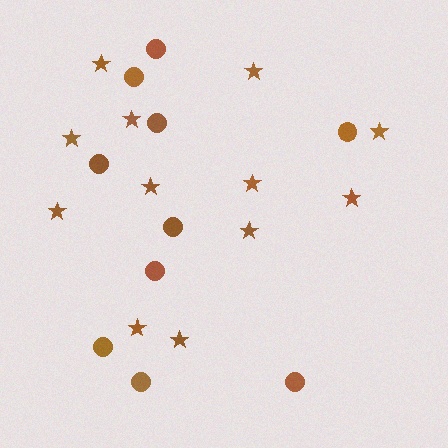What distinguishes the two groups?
There are 2 groups: one group of stars (12) and one group of circles (10).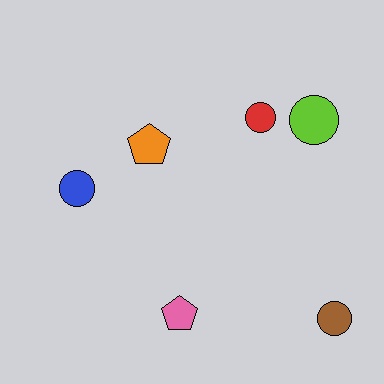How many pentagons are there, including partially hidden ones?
There are 2 pentagons.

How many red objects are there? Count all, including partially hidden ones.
There is 1 red object.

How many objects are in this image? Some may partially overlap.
There are 6 objects.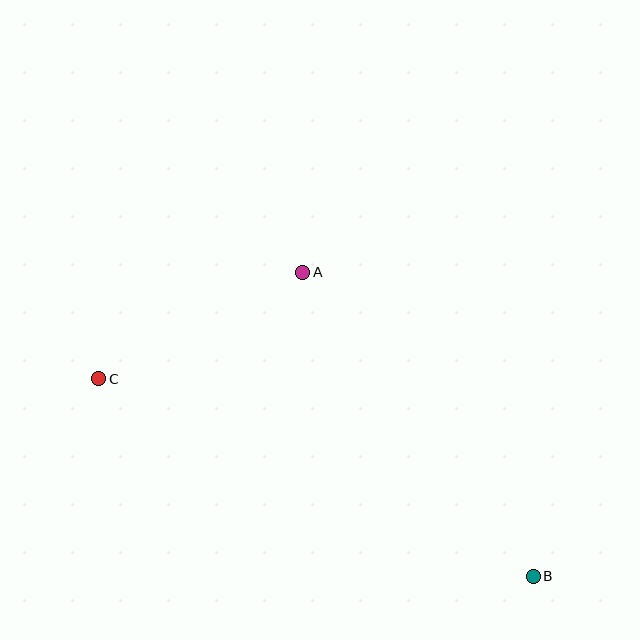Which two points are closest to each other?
Points A and C are closest to each other.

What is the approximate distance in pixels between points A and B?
The distance between A and B is approximately 382 pixels.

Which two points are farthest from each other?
Points B and C are farthest from each other.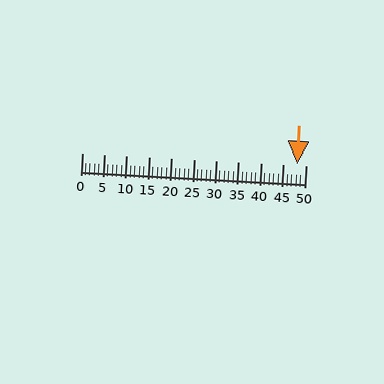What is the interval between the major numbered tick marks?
The major tick marks are spaced 5 units apart.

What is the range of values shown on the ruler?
The ruler shows values from 0 to 50.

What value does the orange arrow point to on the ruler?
The orange arrow points to approximately 48.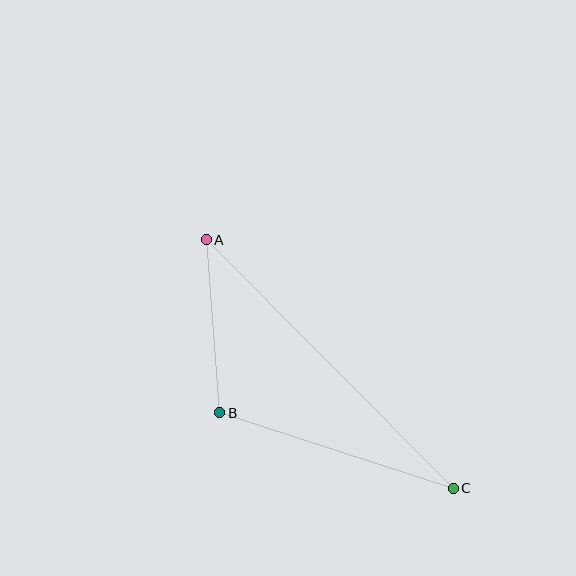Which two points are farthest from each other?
Points A and C are farthest from each other.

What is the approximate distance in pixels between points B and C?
The distance between B and C is approximately 245 pixels.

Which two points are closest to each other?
Points A and B are closest to each other.